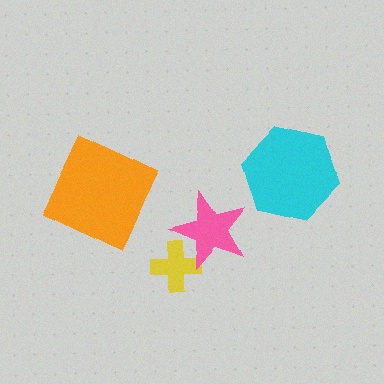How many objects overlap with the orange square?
0 objects overlap with the orange square.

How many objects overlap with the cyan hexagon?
0 objects overlap with the cyan hexagon.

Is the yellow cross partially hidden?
Yes, it is partially covered by another shape.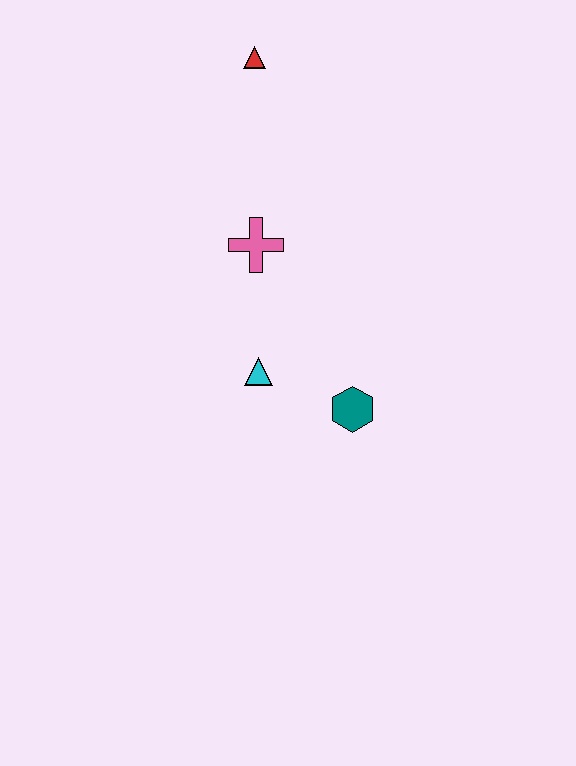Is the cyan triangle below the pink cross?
Yes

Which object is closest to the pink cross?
The cyan triangle is closest to the pink cross.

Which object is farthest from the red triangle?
The teal hexagon is farthest from the red triangle.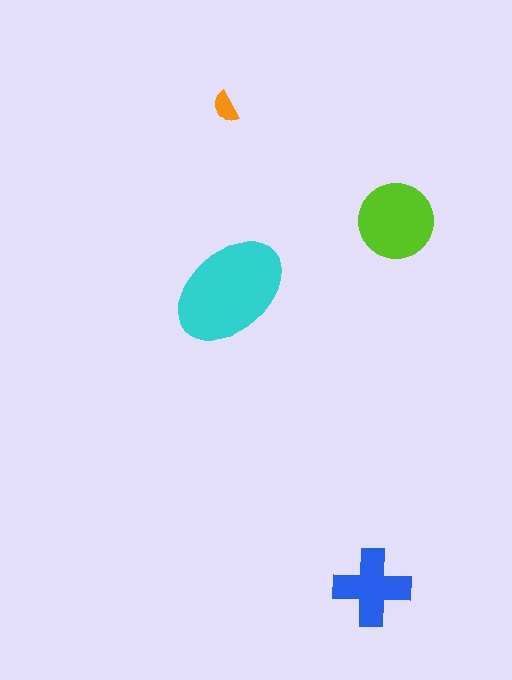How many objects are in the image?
There are 4 objects in the image.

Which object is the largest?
The cyan ellipse.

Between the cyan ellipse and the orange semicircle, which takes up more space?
The cyan ellipse.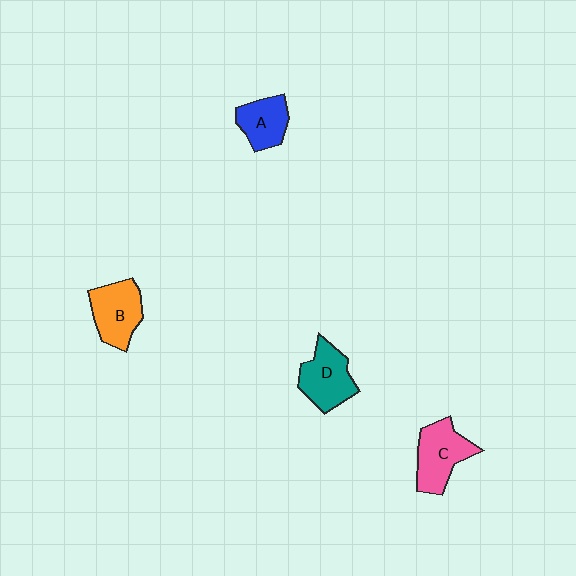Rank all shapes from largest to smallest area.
From largest to smallest: C (pink), B (orange), D (teal), A (blue).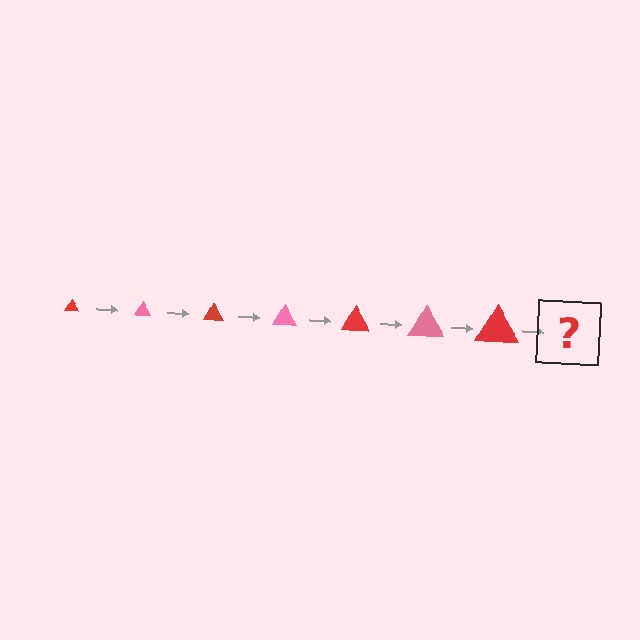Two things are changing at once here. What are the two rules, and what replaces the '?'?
The two rules are that the triangle grows larger each step and the color cycles through red and pink. The '?' should be a pink triangle, larger than the previous one.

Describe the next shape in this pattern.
It should be a pink triangle, larger than the previous one.